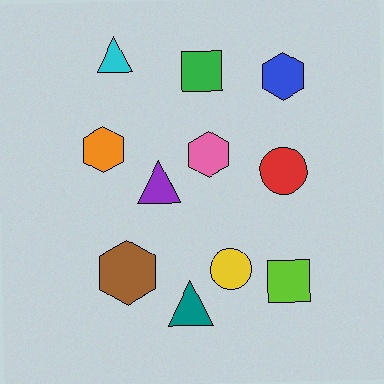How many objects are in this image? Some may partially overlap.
There are 11 objects.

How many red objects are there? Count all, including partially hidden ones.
There is 1 red object.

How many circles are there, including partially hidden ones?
There are 2 circles.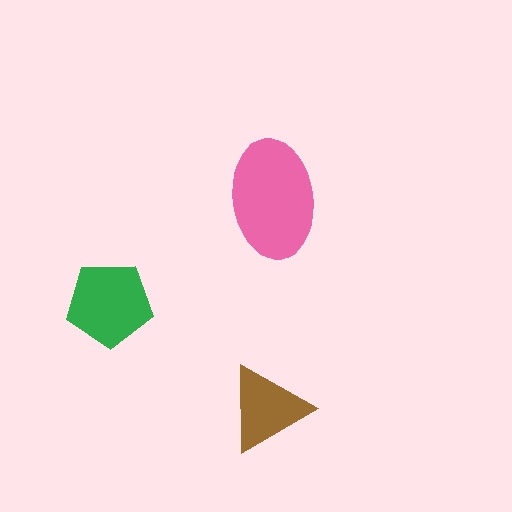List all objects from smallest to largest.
The brown triangle, the green pentagon, the pink ellipse.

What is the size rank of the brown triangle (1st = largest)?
3rd.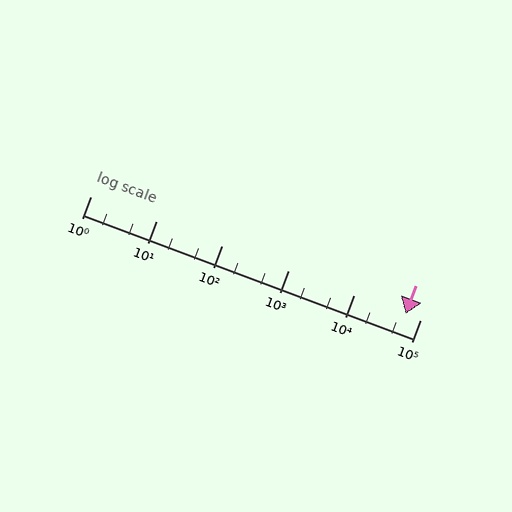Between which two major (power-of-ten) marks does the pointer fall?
The pointer is between 10000 and 100000.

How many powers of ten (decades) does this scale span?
The scale spans 5 decades, from 1 to 100000.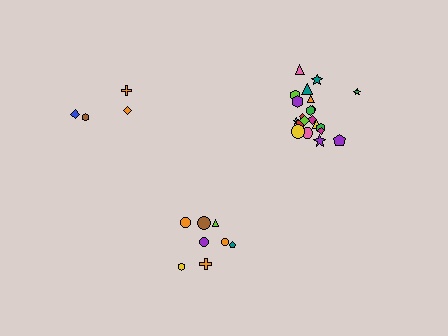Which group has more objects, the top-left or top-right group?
The top-right group.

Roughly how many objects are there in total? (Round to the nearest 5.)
Roughly 35 objects in total.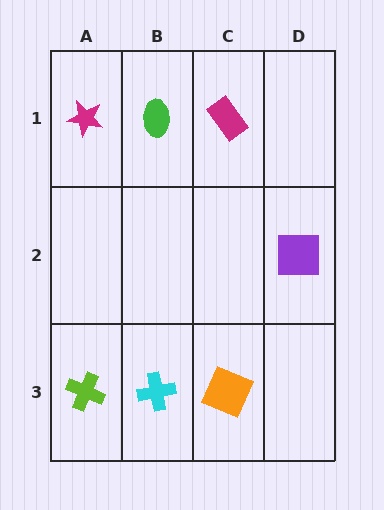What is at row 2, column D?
A purple square.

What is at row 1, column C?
A magenta rectangle.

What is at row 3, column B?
A cyan cross.